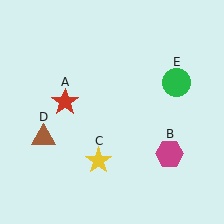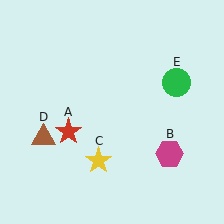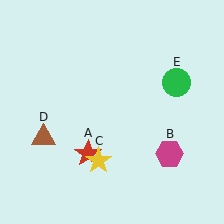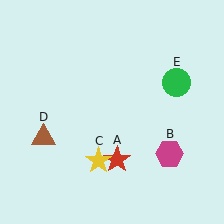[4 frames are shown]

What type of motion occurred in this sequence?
The red star (object A) rotated counterclockwise around the center of the scene.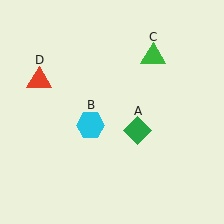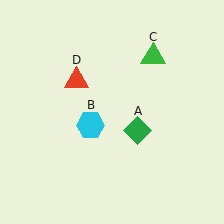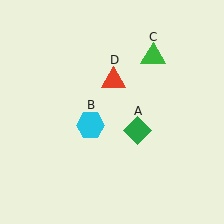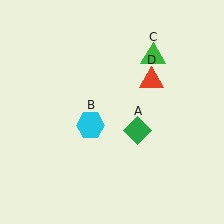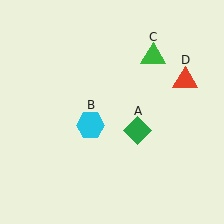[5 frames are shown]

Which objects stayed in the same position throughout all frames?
Green diamond (object A) and cyan hexagon (object B) and green triangle (object C) remained stationary.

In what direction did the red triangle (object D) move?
The red triangle (object D) moved right.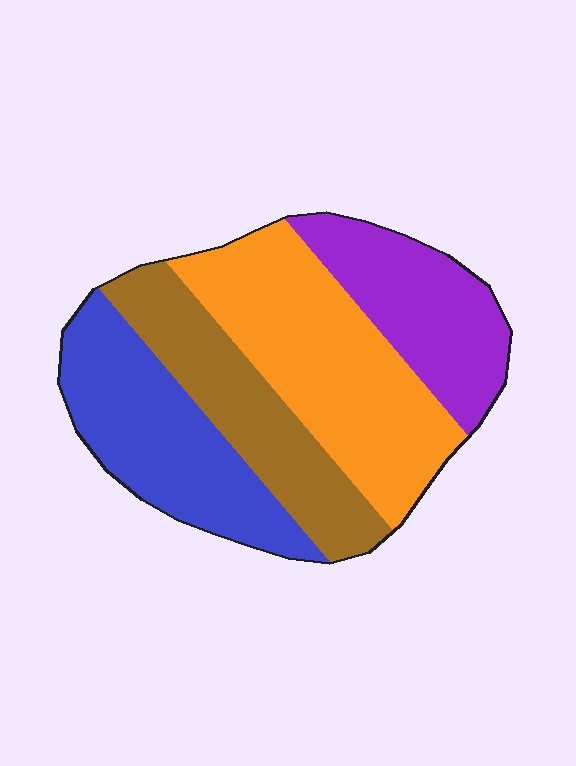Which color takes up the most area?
Orange, at roughly 35%.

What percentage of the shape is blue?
Blue takes up between a quarter and a half of the shape.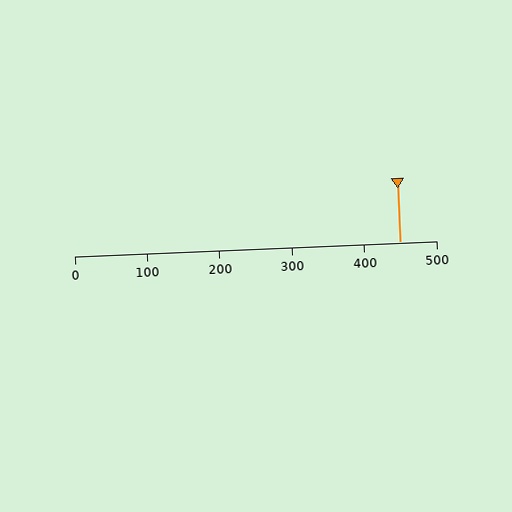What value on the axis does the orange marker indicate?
The marker indicates approximately 450.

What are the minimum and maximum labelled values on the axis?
The axis runs from 0 to 500.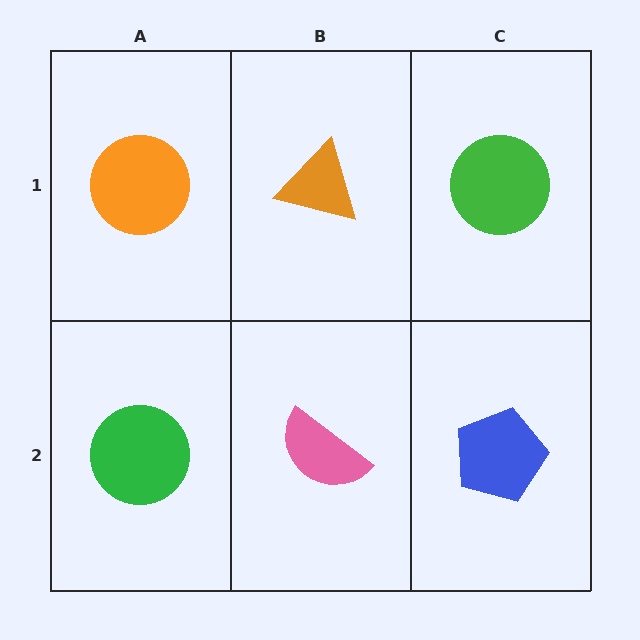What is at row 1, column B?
An orange triangle.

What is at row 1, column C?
A green circle.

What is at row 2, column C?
A blue pentagon.